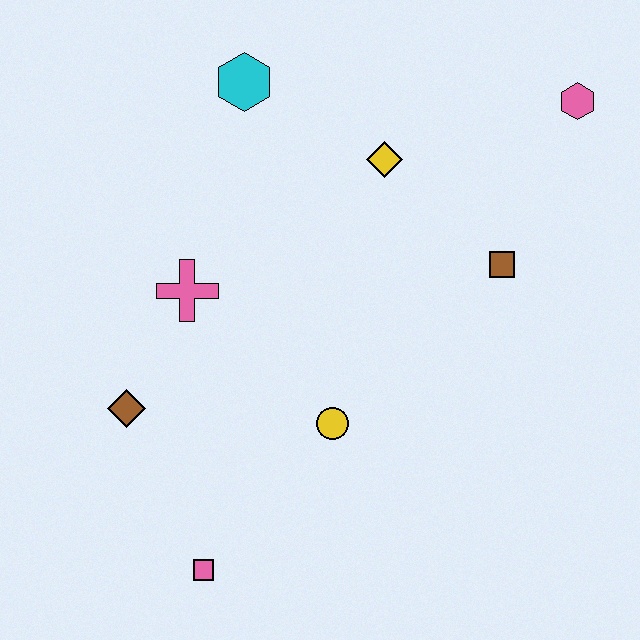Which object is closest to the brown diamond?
The pink cross is closest to the brown diamond.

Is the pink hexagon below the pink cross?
No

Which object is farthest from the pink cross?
The pink hexagon is farthest from the pink cross.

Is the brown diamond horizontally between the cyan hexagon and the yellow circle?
No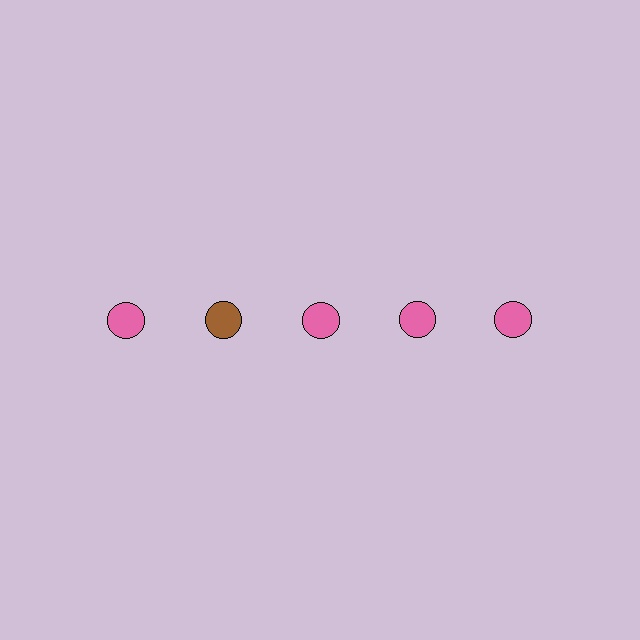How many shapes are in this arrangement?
There are 5 shapes arranged in a grid pattern.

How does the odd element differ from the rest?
It has a different color: brown instead of pink.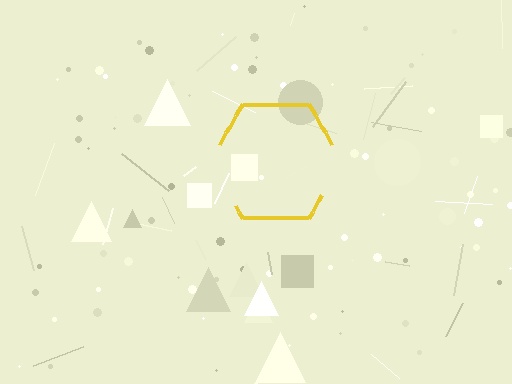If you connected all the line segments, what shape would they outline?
They would outline a hexagon.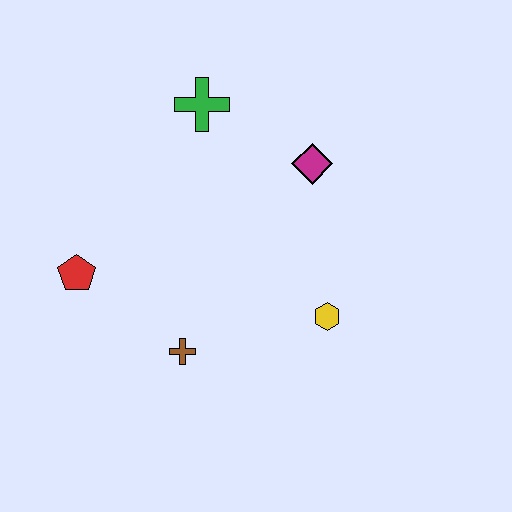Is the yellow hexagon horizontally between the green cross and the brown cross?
No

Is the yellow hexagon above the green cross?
No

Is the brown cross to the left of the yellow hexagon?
Yes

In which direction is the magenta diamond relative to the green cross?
The magenta diamond is to the right of the green cross.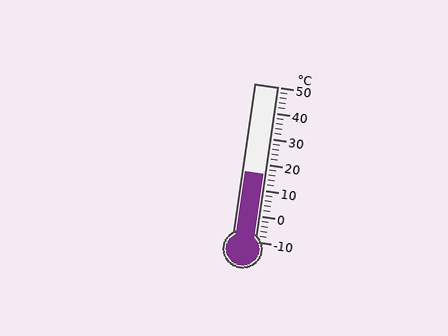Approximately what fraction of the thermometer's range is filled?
The thermometer is filled to approximately 45% of its range.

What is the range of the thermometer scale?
The thermometer scale ranges from -10°C to 50°C.